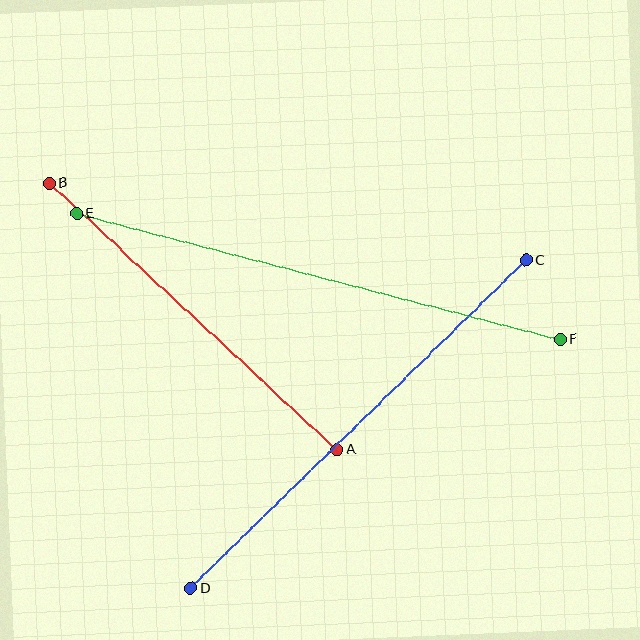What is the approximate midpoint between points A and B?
The midpoint is at approximately (193, 316) pixels.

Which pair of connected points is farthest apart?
Points E and F are farthest apart.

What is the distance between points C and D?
The distance is approximately 469 pixels.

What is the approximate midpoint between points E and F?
The midpoint is at approximately (318, 277) pixels.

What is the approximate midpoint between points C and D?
The midpoint is at approximately (359, 424) pixels.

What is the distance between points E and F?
The distance is approximately 500 pixels.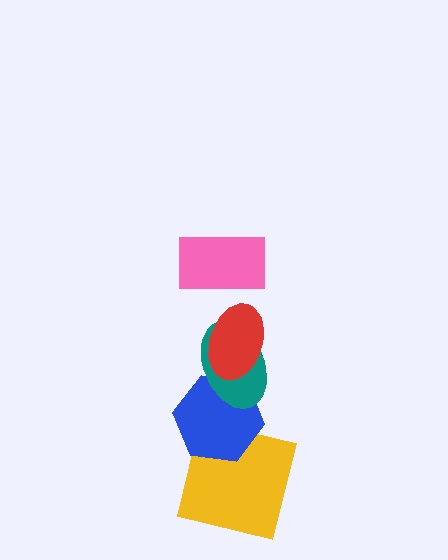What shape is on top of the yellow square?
The blue hexagon is on top of the yellow square.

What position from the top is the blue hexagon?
The blue hexagon is 4th from the top.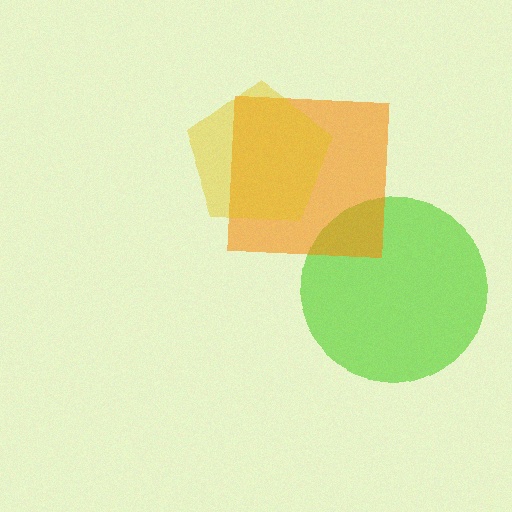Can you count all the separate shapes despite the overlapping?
Yes, there are 3 separate shapes.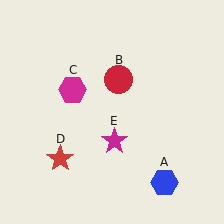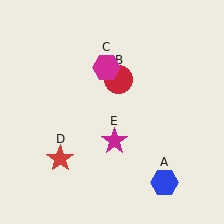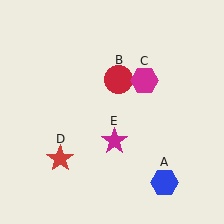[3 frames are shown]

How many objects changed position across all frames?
1 object changed position: magenta hexagon (object C).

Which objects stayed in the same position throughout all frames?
Blue hexagon (object A) and red circle (object B) and red star (object D) and magenta star (object E) remained stationary.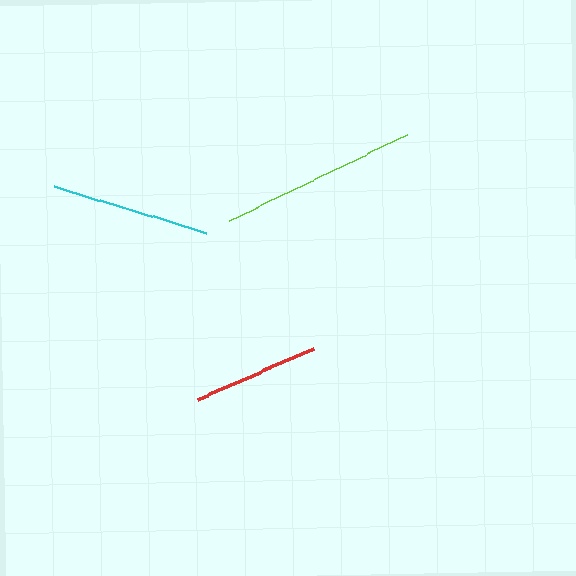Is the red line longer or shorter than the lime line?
The lime line is longer than the red line.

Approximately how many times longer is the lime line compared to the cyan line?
The lime line is approximately 1.2 times the length of the cyan line.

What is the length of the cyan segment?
The cyan segment is approximately 159 pixels long.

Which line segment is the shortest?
The red line is the shortest at approximately 126 pixels.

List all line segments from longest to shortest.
From longest to shortest: lime, cyan, red.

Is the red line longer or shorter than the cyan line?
The cyan line is longer than the red line.